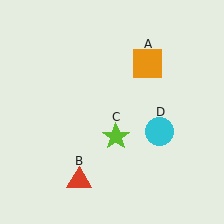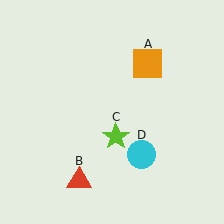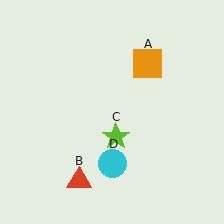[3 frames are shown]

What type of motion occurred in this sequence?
The cyan circle (object D) rotated clockwise around the center of the scene.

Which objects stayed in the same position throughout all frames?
Orange square (object A) and red triangle (object B) and lime star (object C) remained stationary.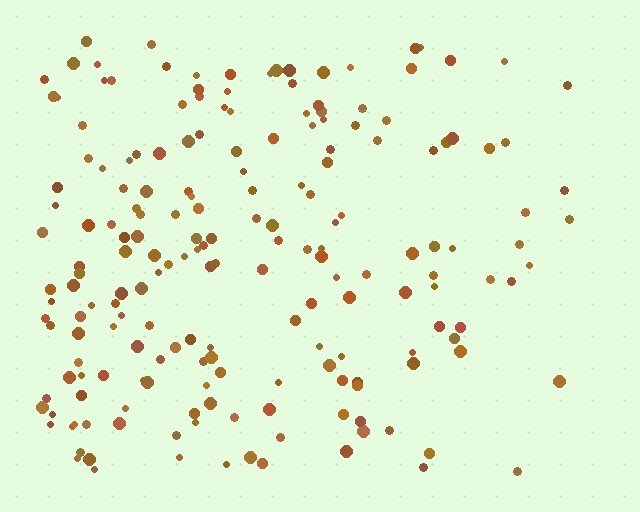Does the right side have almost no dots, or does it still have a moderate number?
Still a moderate number, just noticeably fewer than the left.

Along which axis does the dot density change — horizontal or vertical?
Horizontal.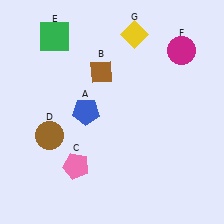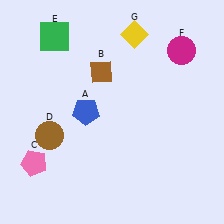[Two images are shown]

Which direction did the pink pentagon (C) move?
The pink pentagon (C) moved left.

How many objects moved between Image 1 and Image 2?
1 object moved between the two images.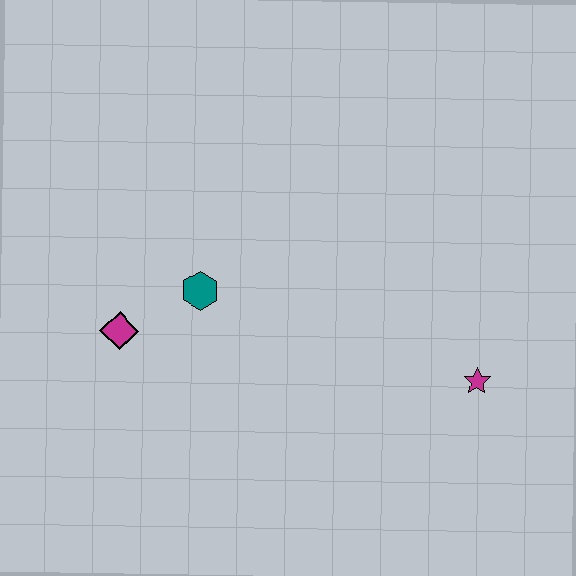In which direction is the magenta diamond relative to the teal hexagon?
The magenta diamond is to the left of the teal hexagon.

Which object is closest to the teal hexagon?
The magenta diamond is closest to the teal hexagon.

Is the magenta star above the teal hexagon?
No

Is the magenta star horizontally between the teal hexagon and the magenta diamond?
No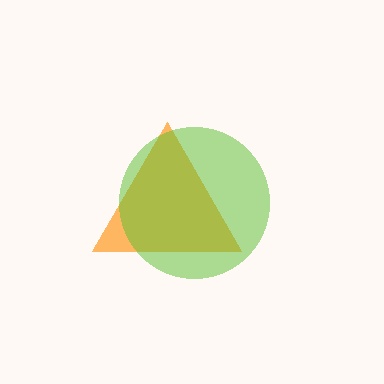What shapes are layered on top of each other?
The layered shapes are: an orange triangle, a lime circle.